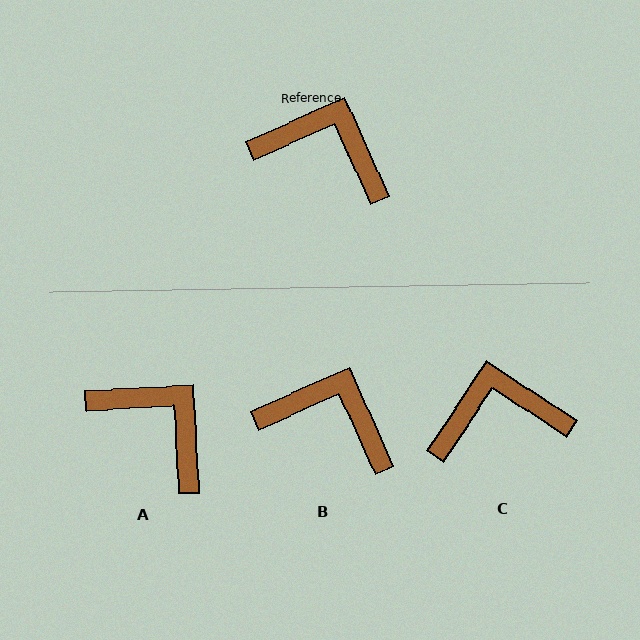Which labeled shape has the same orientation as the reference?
B.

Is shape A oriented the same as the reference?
No, it is off by about 21 degrees.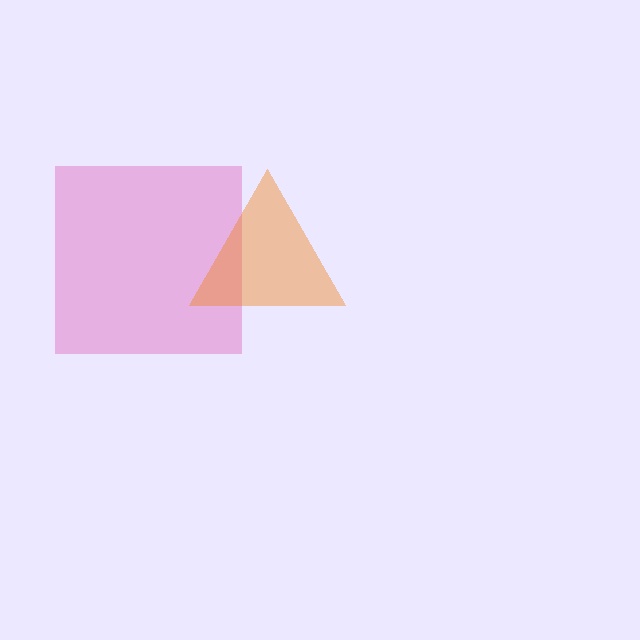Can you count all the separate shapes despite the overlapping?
Yes, there are 2 separate shapes.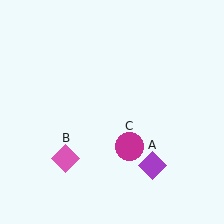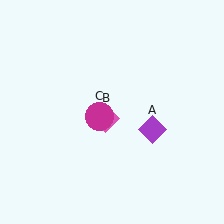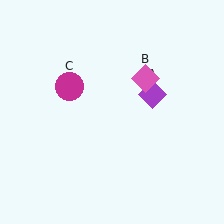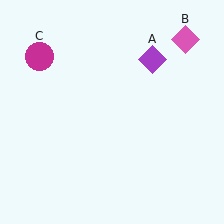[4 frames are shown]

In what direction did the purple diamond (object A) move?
The purple diamond (object A) moved up.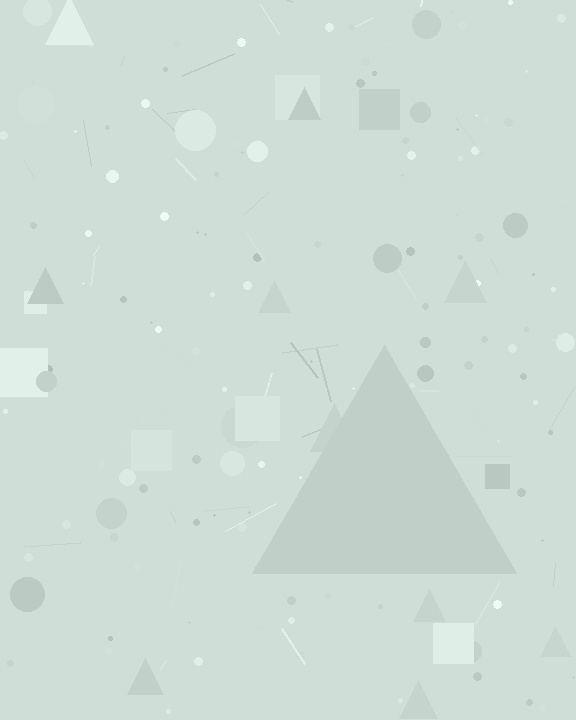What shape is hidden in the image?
A triangle is hidden in the image.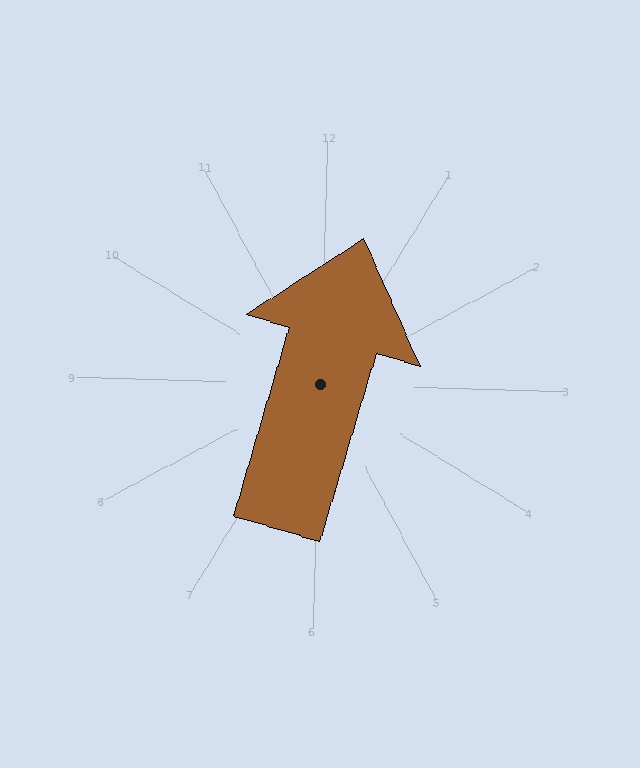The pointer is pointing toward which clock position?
Roughly 12 o'clock.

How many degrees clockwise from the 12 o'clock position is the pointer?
Approximately 15 degrees.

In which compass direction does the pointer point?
North.